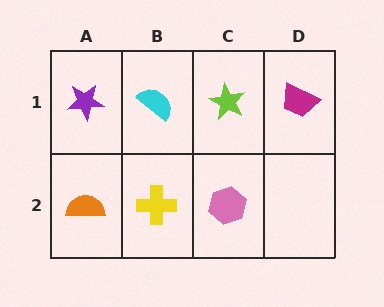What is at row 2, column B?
A yellow cross.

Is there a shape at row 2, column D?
No, that cell is empty.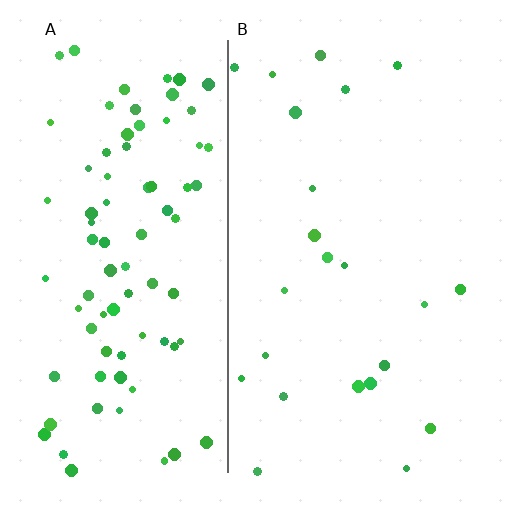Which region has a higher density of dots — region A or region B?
A (the left).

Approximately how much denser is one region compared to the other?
Approximately 3.9× — region A over region B.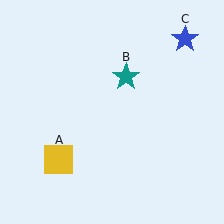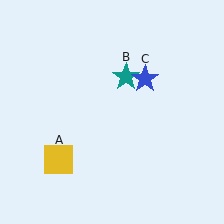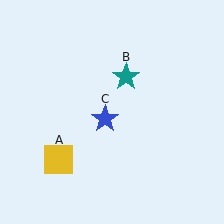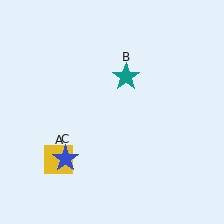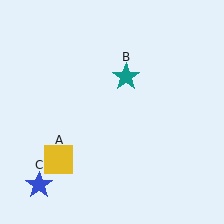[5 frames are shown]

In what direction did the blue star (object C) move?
The blue star (object C) moved down and to the left.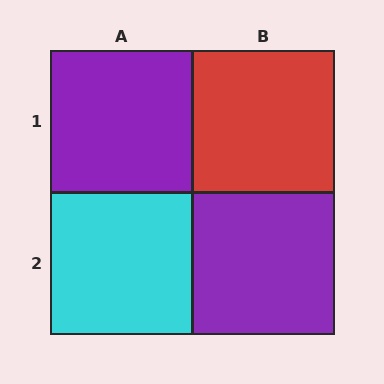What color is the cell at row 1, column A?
Purple.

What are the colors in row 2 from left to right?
Cyan, purple.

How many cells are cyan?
1 cell is cyan.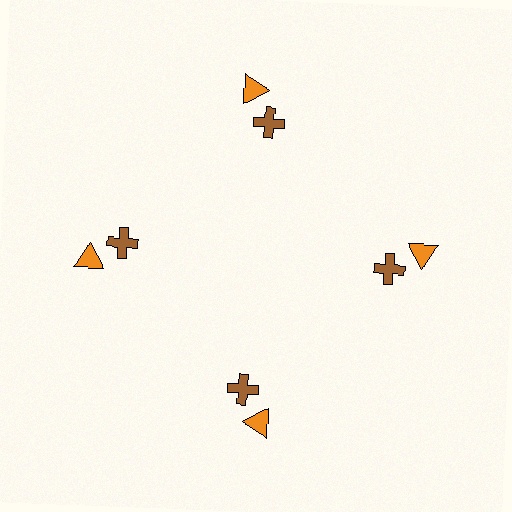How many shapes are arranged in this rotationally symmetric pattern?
There are 8 shapes, arranged in 4 groups of 2.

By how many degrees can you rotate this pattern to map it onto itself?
The pattern maps onto itself every 90 degrees of rotation.